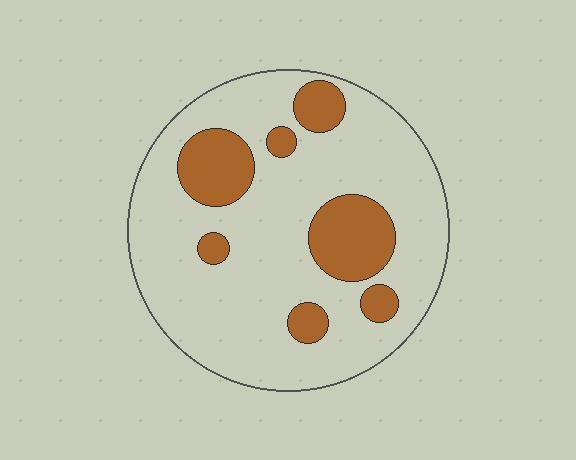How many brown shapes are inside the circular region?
7.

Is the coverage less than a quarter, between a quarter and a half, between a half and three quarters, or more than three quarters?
Less than a quarter.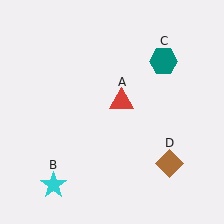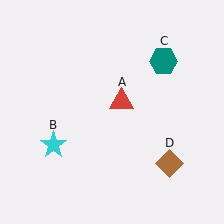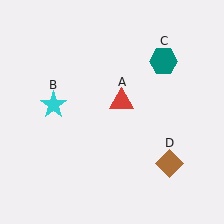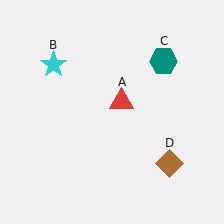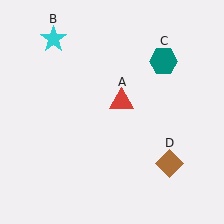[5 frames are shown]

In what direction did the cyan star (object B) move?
The cyan star (object B) moved up.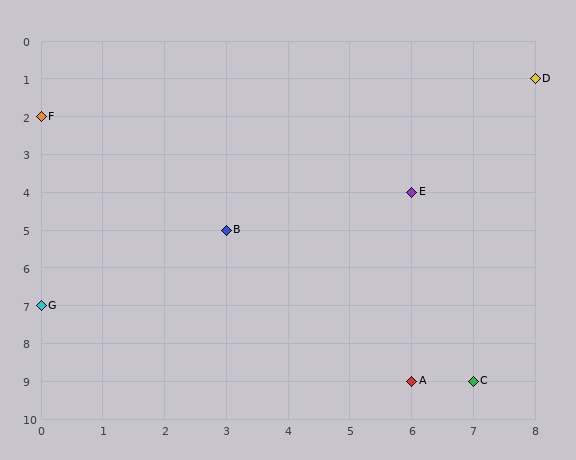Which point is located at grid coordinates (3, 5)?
Point B is at (3, 5).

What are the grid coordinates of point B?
Point B is at grid coordinates (3, 5).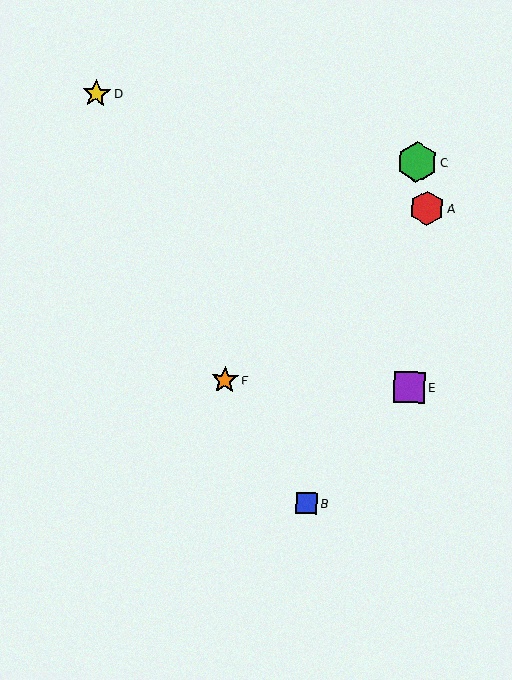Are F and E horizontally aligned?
Yes, both are at y≈380.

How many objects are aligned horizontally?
2 objects (E, F) are aligned horizontally.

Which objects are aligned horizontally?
Objects E, F are aligned horizontally.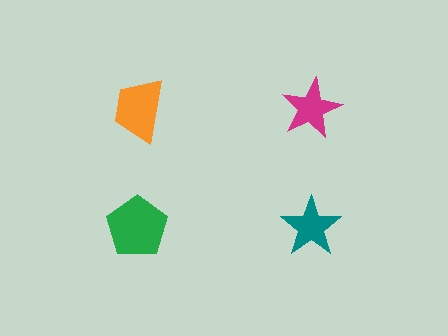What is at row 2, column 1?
A green pentagon.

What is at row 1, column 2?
A magenta star.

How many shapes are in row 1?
2 shapes.